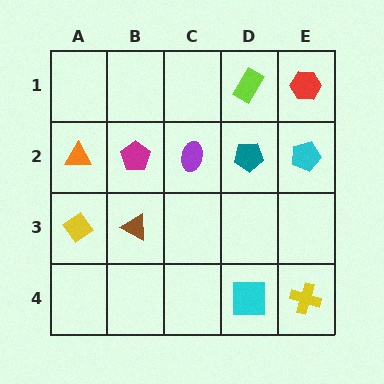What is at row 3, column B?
A brown triangle.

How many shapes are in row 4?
2 shapes.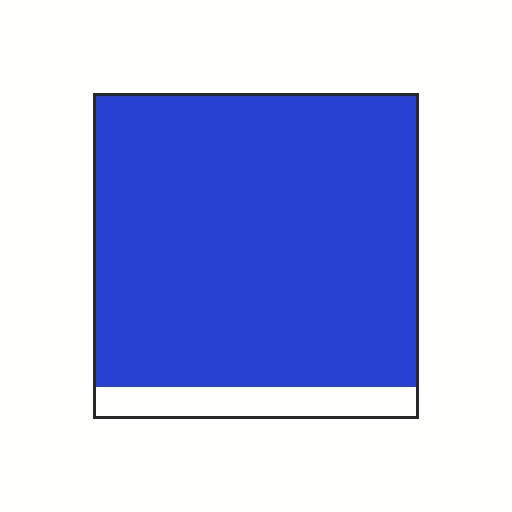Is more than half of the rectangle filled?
Yes.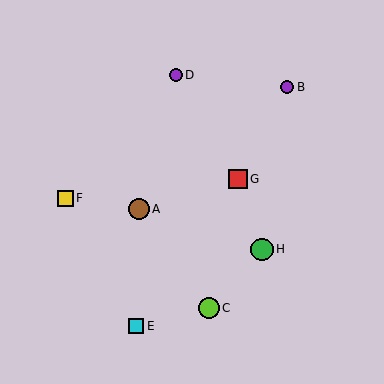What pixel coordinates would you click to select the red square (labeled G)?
Click at (238, 179) to select the red square G.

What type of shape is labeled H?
Shape H is a green circle.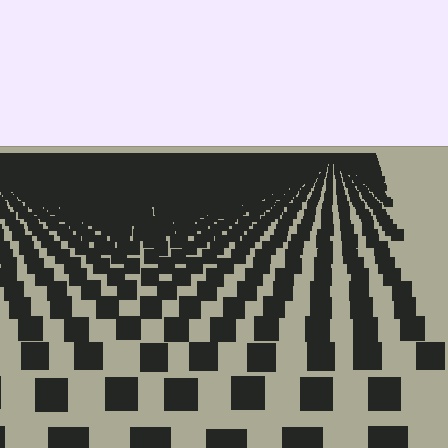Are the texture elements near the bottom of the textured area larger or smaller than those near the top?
Larger. Near the bottom, elements are closer to the viewer and appear at a bigger on-screen size.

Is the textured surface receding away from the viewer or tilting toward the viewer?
The surface is receding away from the viewer. Texture elements get smaller and denser toward the top.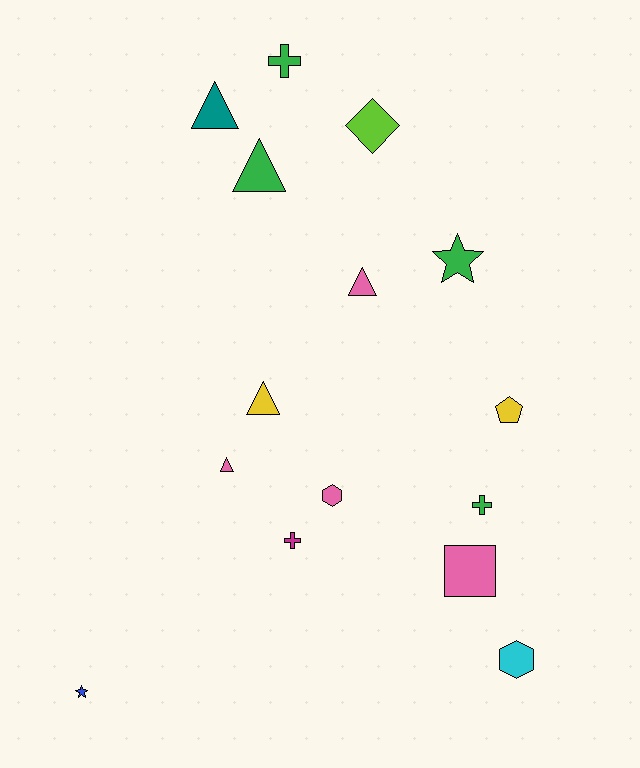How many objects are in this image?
There are 15 objects.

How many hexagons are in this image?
There are 2 hexagons.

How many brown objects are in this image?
There are no brown objects.